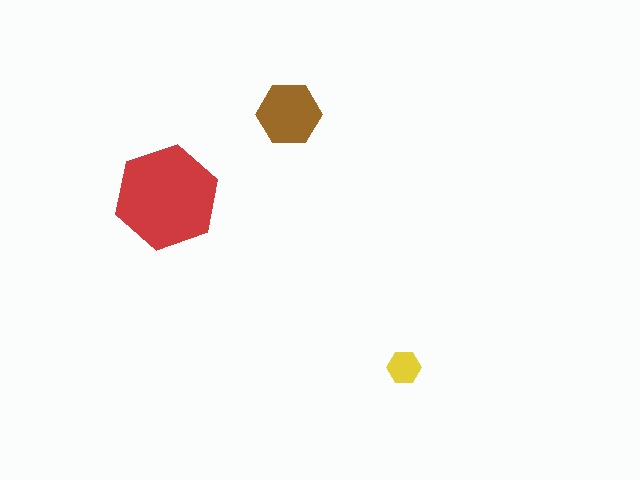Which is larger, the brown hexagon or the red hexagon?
The red one.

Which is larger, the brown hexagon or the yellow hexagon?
The brown one.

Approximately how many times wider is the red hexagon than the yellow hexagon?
About 3 times wider.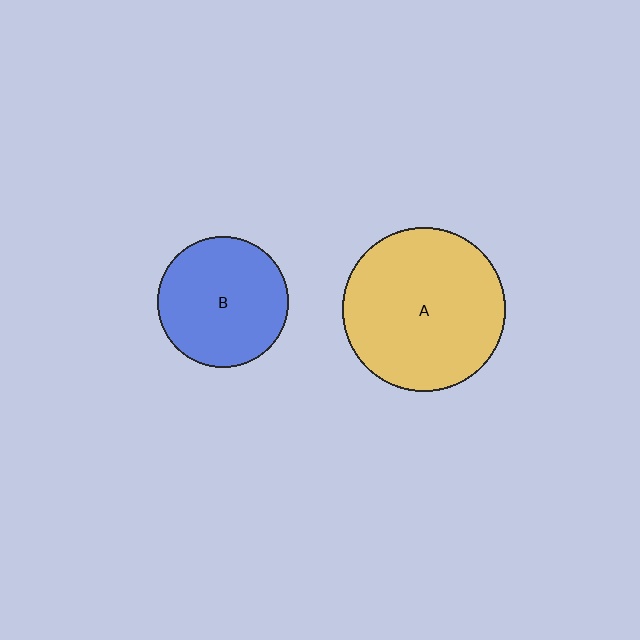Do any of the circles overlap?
No, none of the circles overlap.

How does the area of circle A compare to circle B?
Approximately 1.5 times.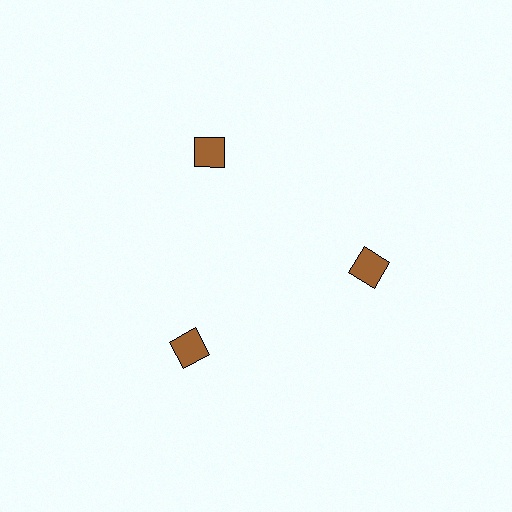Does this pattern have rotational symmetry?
Yes, this pattern has 3-fold rotational symmetry. It looks the same after rotating 120 degrees around the center.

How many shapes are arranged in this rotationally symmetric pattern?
There are 3 shapes, arranged in 3 groups of 1.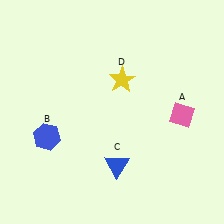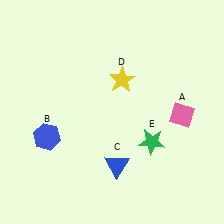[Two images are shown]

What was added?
A green star (E) was added in Image 2.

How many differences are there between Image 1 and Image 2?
There is 1 difference between the two images.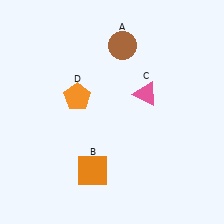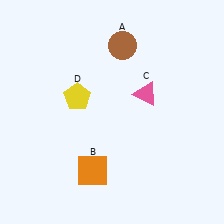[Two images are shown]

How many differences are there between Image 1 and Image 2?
There is 1 difference between the two images.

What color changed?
The pentagon (D) changed from orange in Image 1 to yellow in Image 2.